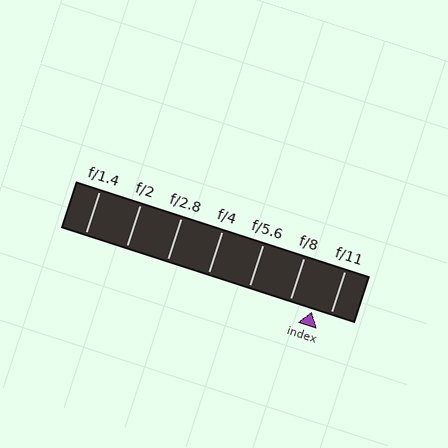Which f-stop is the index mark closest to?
The index mark is closest to f/11.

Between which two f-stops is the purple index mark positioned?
The index mark is between f/8 and f/11.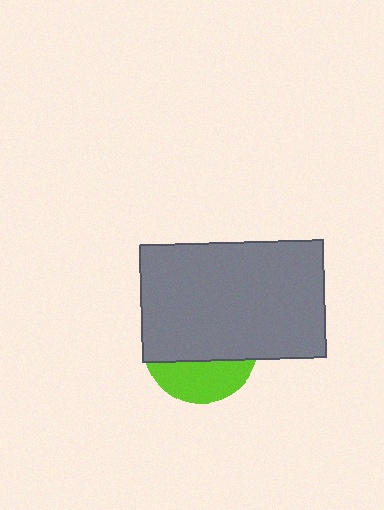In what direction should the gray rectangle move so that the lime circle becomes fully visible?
The gray rectangle should move up. That is the shortest direction to clear the overlap and leave the lime circle fully visible.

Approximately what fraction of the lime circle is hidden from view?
Roughly 66% of the lime circle is hidden behind the gray rectangle.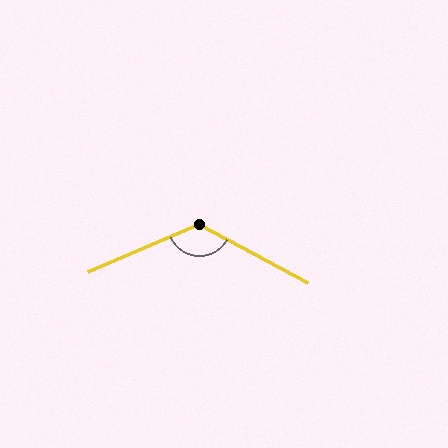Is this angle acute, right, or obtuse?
It is obtuse.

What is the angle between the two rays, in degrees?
Approximately 128 degrees.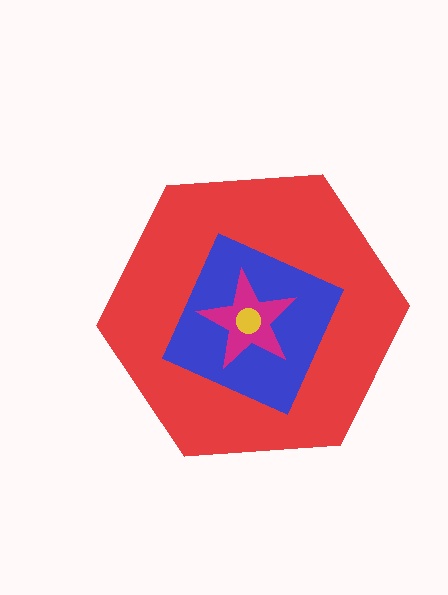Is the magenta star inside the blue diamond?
Yes.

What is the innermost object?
The yellow circle.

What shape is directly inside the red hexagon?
The blue diamond.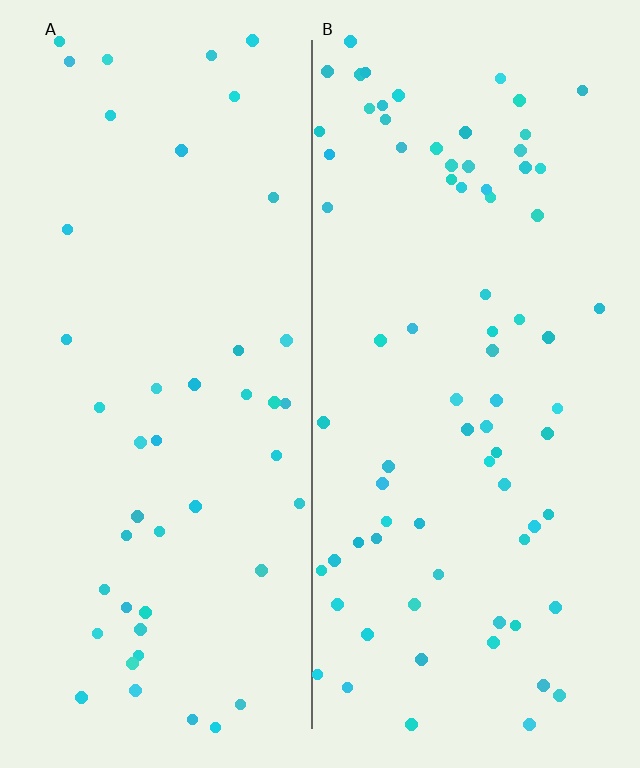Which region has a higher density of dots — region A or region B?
B (the right).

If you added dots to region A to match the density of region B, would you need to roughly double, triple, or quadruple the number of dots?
Approximately double.